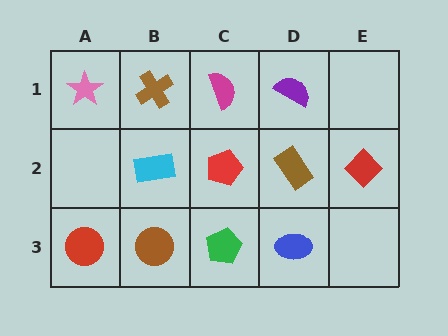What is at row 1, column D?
A purple semicircle.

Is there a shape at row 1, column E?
No, that cell is empty.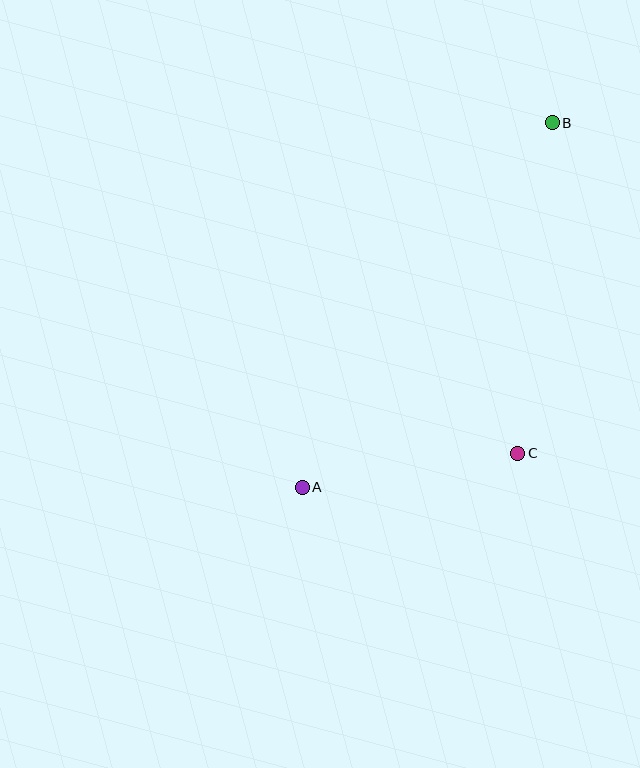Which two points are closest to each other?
Points A and C are closest to each other.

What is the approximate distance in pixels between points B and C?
The distance between B and C is approximately 332 pixels.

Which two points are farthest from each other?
Points A and B are farthest from each other.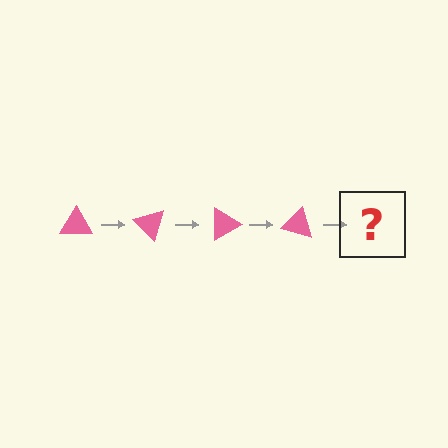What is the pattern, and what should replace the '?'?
The pattern is that the triangle rotates 45 degrees each step. The '?' should be a pink triangle rotated 180 degrees.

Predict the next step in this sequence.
The next step is a pink triangle rotated 180 degrees.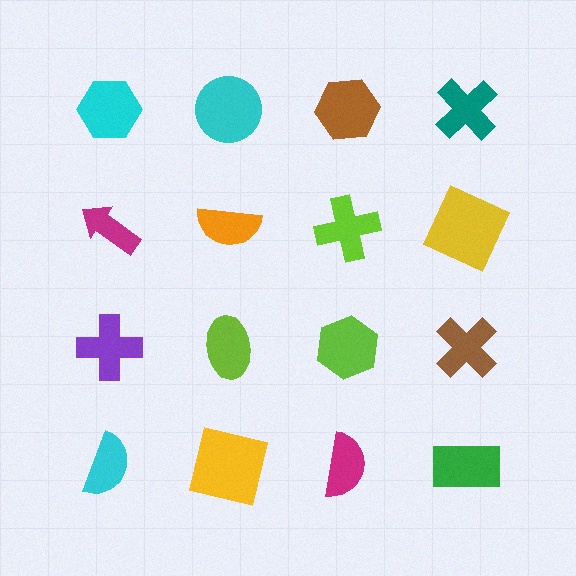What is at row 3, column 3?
A lime hexagon.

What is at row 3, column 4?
A brown cross.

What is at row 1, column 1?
A cyan hexagon.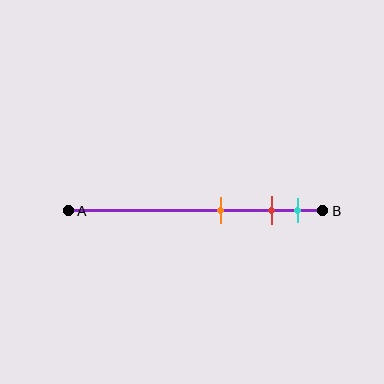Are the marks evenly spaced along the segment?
No, the marks are not evenly spaced.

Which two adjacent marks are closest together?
The red and cyan marks are the closest adjacent pair.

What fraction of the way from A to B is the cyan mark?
The cyan mark is approximately 90% (0.9) of the way from A to B.